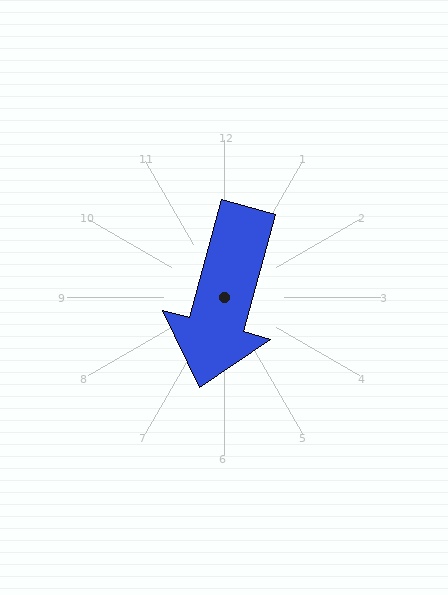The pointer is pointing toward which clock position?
Roughly 7 o'clock.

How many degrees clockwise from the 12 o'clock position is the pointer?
Approximately 195 degrees.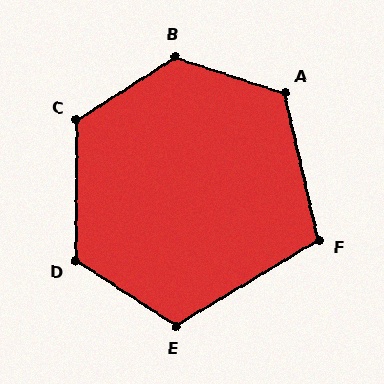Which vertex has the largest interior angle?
B, at approximately 129 degrees.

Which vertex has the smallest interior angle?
F, at approximately 108 degrees.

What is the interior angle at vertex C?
Approximately 123 degrees (obtuse).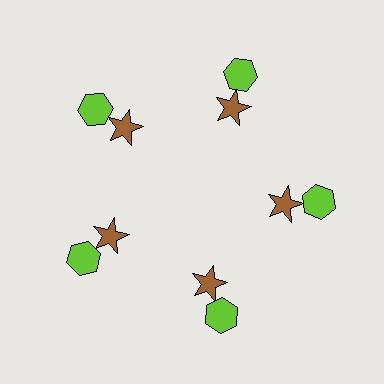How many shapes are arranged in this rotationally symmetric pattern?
There are 10 shapes, arranged in 5 groups of 2.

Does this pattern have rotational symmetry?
Yes, this pattern has 5-fold rotational symmetry. It looks the same after rotating 72 degrees around the center.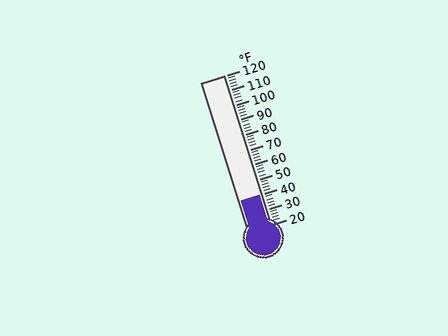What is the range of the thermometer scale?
The thermometer scale ranges from 20°F to 120°F.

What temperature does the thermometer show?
The thermometer shows approximately 40°F.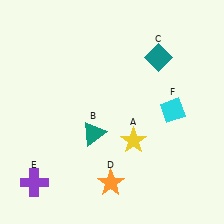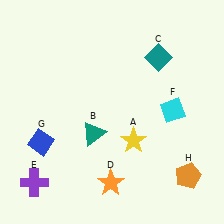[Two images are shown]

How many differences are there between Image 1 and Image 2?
There are 2 differences between the two images.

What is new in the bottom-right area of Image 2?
An orange pentagon (H) was added in the bottom-right area of Image 2.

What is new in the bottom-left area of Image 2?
A blue diamond (G) was added in the bottom-left area of Image 2.